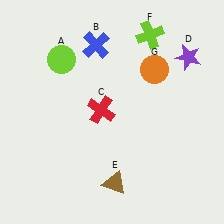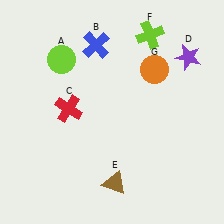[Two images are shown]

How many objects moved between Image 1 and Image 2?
1 object moved between the two images.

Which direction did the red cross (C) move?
The red cross (C) moved left.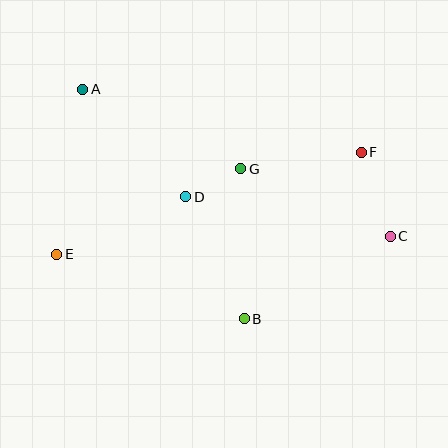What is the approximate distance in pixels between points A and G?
The distance between A and G is approximately 177 pixels.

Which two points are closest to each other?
Points D and G are closest to each other.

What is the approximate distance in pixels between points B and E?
The distance between B and E is approximately 198 pixels.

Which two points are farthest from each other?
Points A and C are farthest from each other.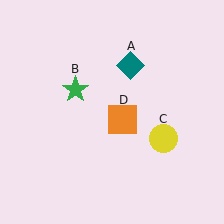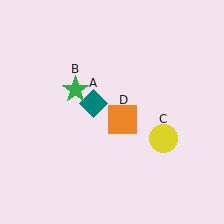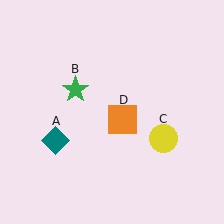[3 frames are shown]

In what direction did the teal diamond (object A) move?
The teal diamond (object A) moved down and to the left.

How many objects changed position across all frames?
1 object changed position: teal diamond (object A).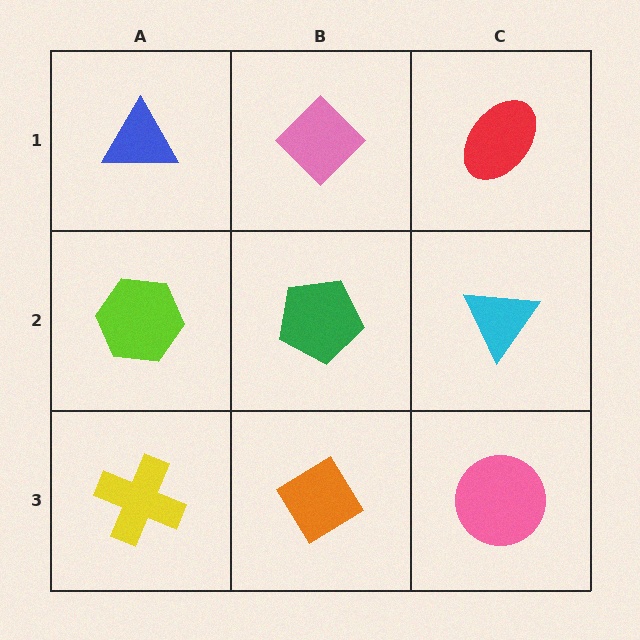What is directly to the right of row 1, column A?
A pink diamond.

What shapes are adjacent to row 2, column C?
A red ellipse (row 1, column C), a pink circle (row 3, column C), a green pentagon (row 2, column B).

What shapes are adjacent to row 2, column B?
A pink diamond (row 1, column B), an orange diamond (row 3, column B), a lime hexagon (row 2, column A), a cyan triangle (row 2, column C).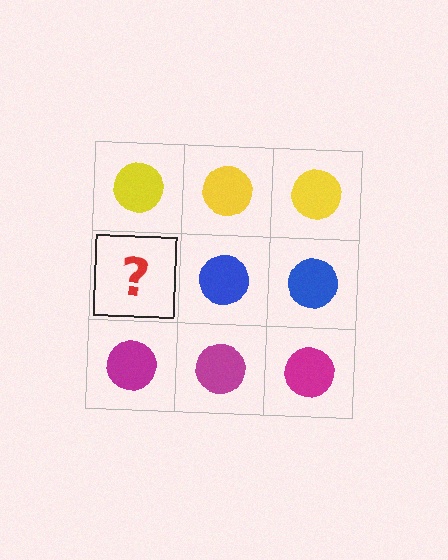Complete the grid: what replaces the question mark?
The question mark should be replaced with a blue circle.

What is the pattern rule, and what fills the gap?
The rule is that each row has a consistent color. The gap should be filled with a blue circle.